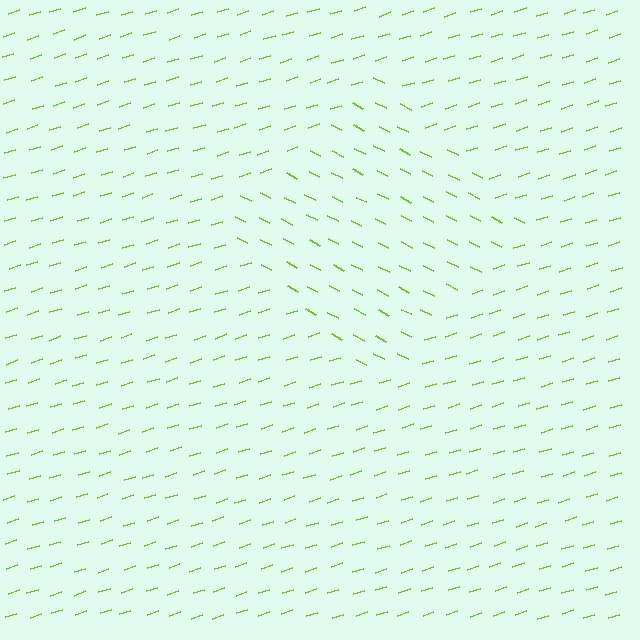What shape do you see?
I see a diamond.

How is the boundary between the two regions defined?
The boundary is defined purely by a change in line orientation (approximately 45 degrees difference). All lines are the same color and thickness.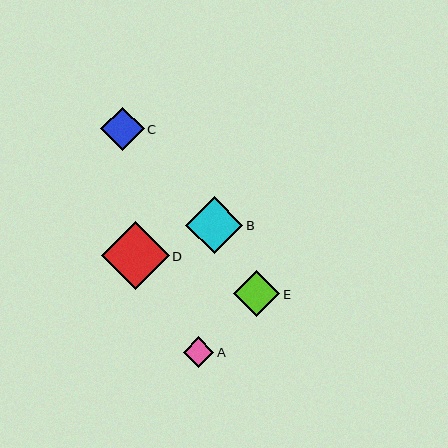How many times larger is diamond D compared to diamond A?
Diamond D is approximately 2.2 times the size of diamond A.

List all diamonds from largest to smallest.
From largest to smallest: D, B, E, C, A.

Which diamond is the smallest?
Diamond A is the smallest with a size of approximately 31 pixels.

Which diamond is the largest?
Diamond D is the largest with a size of approximately 68 pixels.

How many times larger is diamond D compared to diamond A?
Diamond D is approximately 2.2 times the size of diamond A.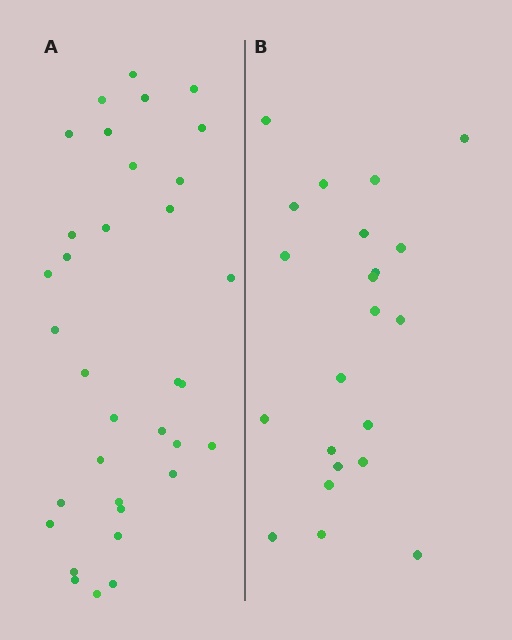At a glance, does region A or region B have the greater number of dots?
Region A (the left region) has more dots.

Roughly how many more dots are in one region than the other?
Region A has roughly 12 or so more dots than region B.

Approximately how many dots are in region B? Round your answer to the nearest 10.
About 20 dots. (The exact count is 22, which rounds to 20.)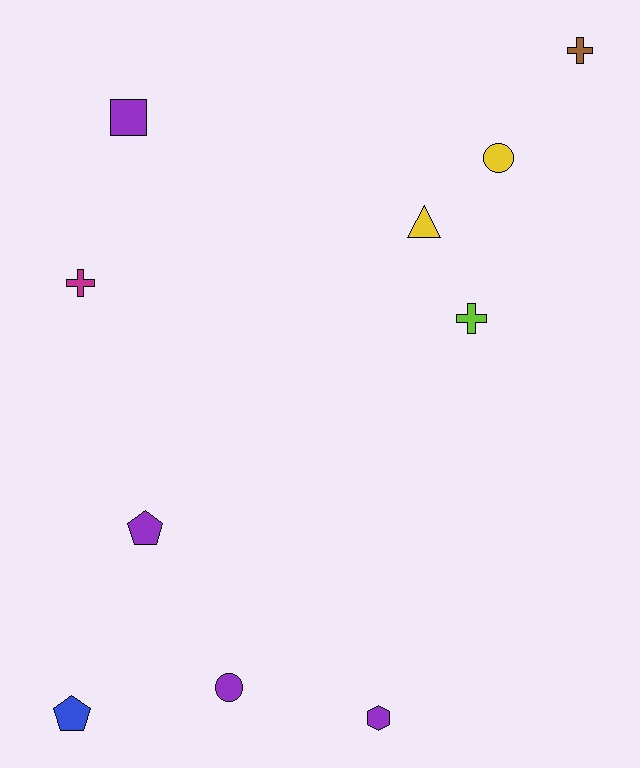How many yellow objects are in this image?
There are 2 yellow objects.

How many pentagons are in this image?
There are 2 pentagons.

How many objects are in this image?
There are 10 objects.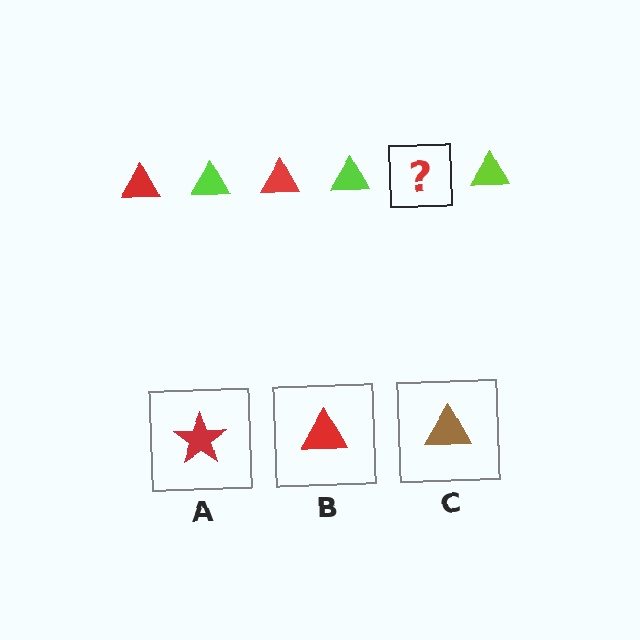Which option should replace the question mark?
Option B.